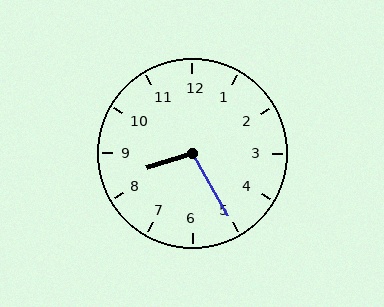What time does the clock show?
8:25.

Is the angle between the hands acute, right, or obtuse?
It is obtuse.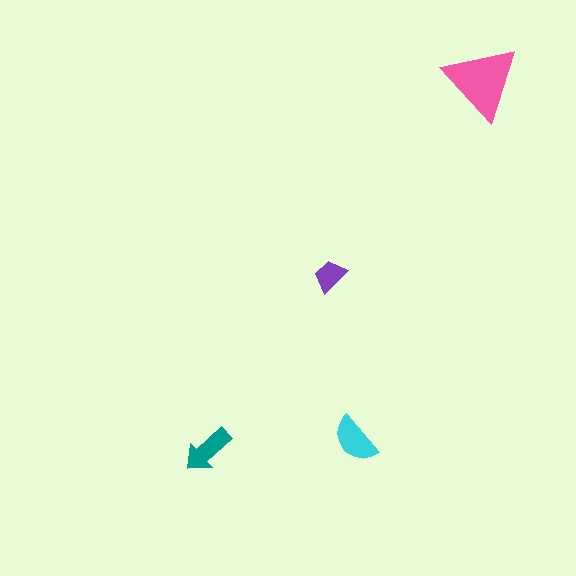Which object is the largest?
The pink triangle.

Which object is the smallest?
The purple trapezoid.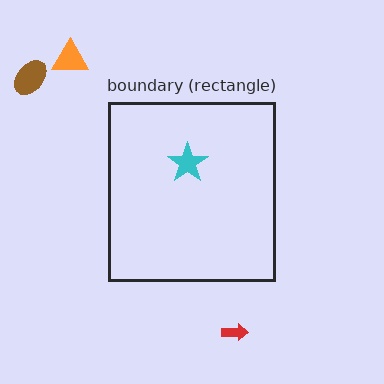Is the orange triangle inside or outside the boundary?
Outside.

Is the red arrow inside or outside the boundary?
Outside.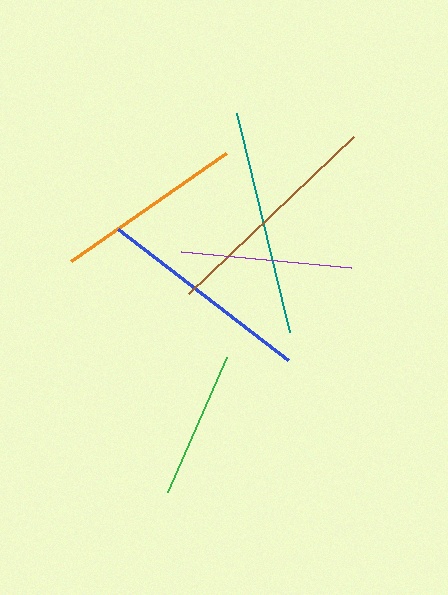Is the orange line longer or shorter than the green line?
The orange line is longer than the green line.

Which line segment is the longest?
The brown line is the longest at approximately 228 pixels.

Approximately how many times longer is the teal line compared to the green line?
The teal line is approximately 1.5 times the length of the green line.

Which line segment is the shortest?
The green line is the shortest at approximately 148 pixels.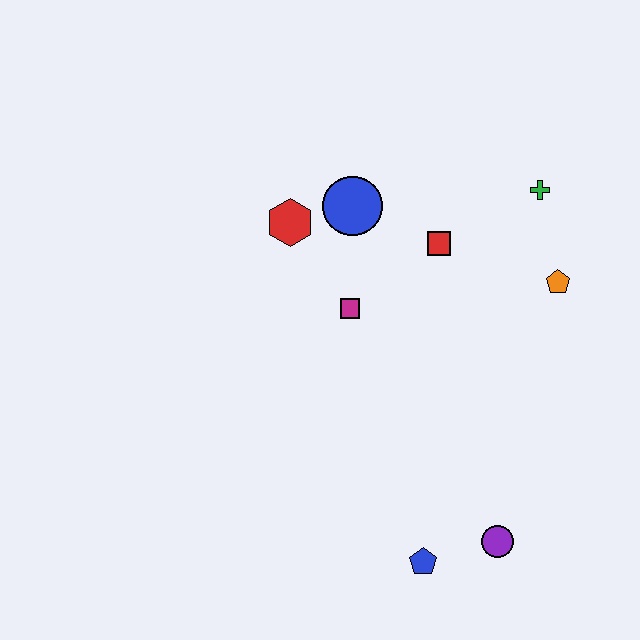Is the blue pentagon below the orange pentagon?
Yes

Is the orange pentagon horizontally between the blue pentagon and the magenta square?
No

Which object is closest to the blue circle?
The red hexagon is closest to the blue circle.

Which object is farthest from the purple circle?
The red hexagon is farthest from the purple circle.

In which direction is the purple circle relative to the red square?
The purple circle is below the red square.